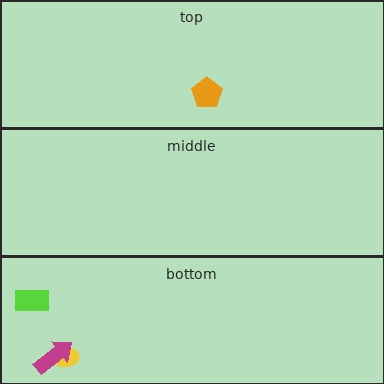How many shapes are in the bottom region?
3.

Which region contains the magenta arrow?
The bottom region.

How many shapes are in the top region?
1.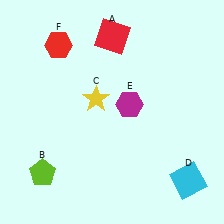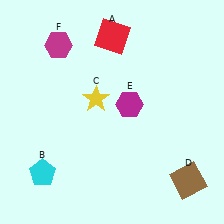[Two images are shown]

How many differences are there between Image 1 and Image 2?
There are 3 differences between the two images.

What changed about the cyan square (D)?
In Image 1, D is cyan. In Image 2, it changed to brown.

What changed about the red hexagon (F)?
In Image 1, F is red. In Image 2, it changed to magenta.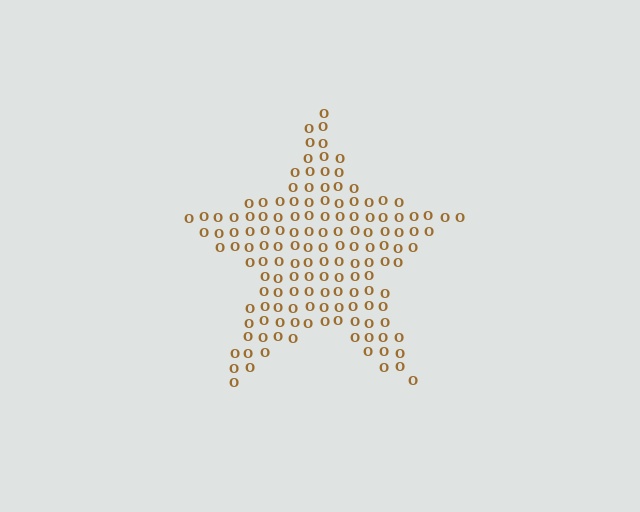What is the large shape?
The large shape is a star.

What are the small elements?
The small elements are letter O's.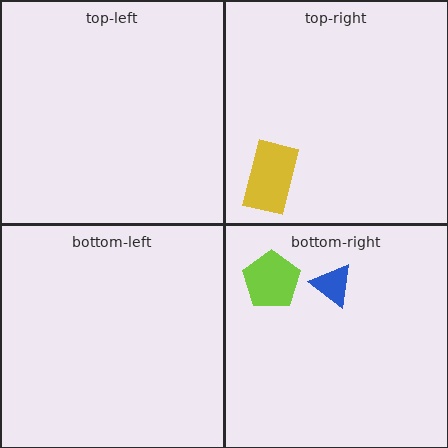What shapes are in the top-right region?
The yellow rectangle.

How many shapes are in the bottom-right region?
2.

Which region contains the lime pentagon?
The bottom-right region.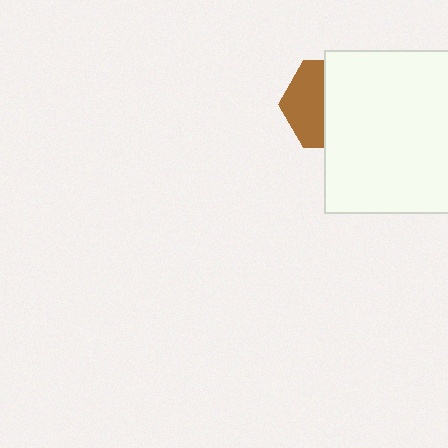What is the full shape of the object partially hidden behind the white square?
The partially hidden object is a brown hexagon.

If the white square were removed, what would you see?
You would see the complete brown hexagon.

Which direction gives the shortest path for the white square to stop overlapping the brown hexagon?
Moving right gives the shortest separation.